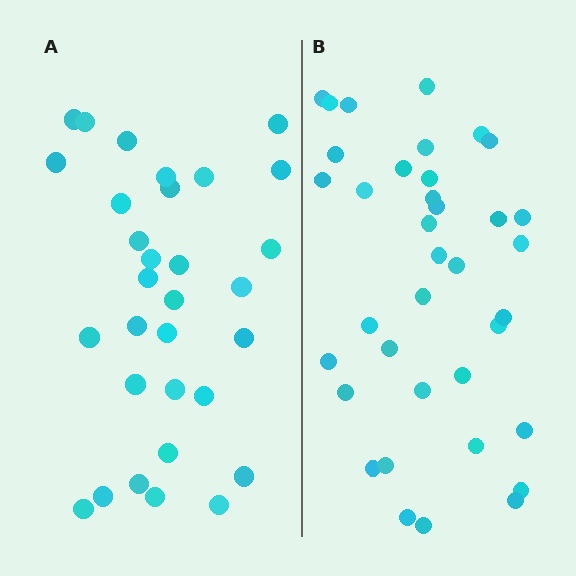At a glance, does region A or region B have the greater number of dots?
Region B (the right region) has more dots.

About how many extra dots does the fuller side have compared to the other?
Region B has about 6 more dots than region A.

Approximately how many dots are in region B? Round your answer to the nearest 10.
About 40 dots. (The exact count is 37, which rounds to 40.)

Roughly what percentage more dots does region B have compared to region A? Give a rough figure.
About 20% more.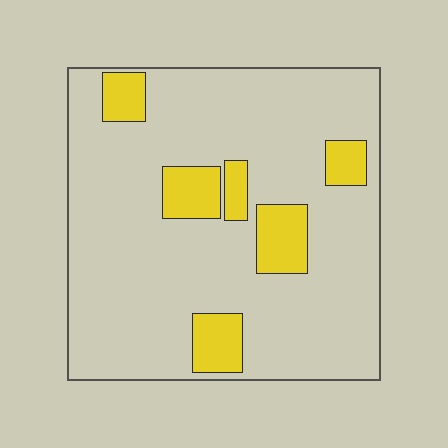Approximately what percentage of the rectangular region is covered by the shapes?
Approximately 15%.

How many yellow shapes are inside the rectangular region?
6.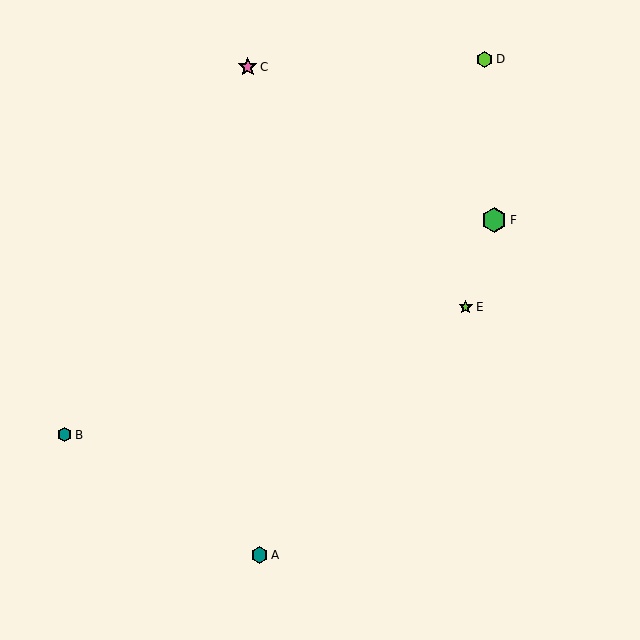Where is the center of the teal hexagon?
The center of the teal hexagon is at (260, 555).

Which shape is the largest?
The green hexagon (labeled F) is the largest.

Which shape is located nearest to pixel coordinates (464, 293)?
The lime star (labeled E) at (466, 307) is nearest to that location.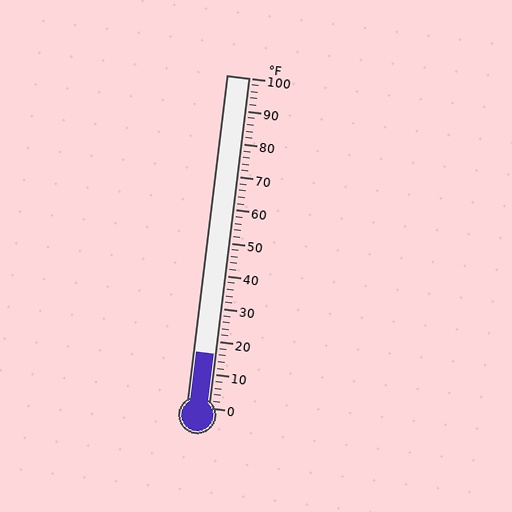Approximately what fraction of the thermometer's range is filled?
The thermometer is filled to approximately 15% of its range.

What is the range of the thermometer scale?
The thermometer scale ranges from 0°F to 100°F.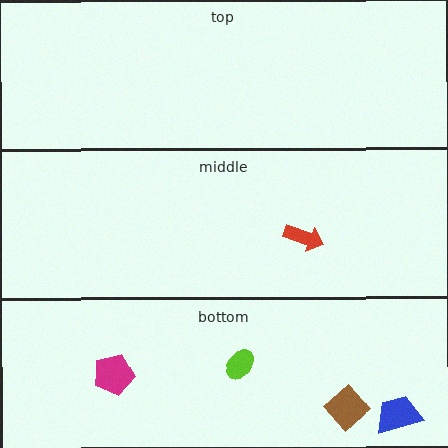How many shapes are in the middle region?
1.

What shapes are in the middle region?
The red arrow.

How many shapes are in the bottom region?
4.